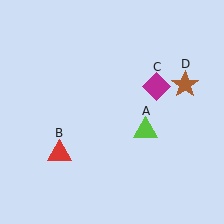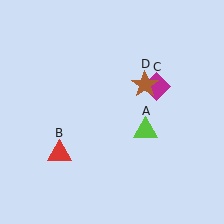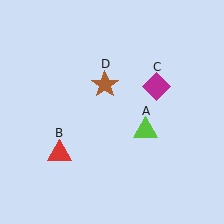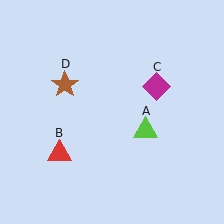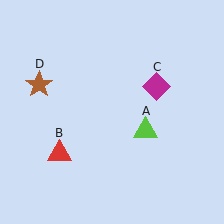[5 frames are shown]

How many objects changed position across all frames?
1 object changed position: brown star (object D).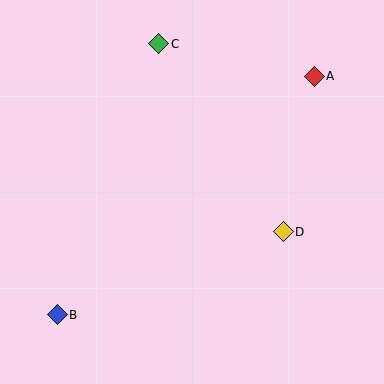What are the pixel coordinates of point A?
Point A is at (314, 76).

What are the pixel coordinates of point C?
Point C is at (159, 44).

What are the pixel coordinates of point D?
Point D is at (283, 232).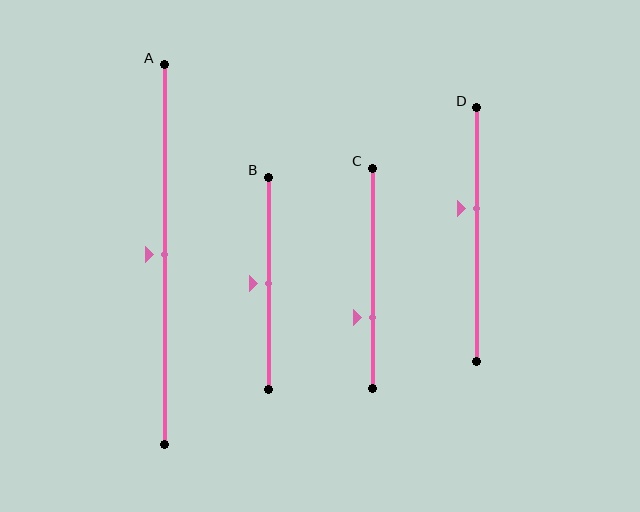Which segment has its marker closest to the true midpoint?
Segment A has its marker closest to the true midpoint.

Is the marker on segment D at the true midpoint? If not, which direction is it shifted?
No, the marker on segment D is shifted upward by about 10% of the segment length.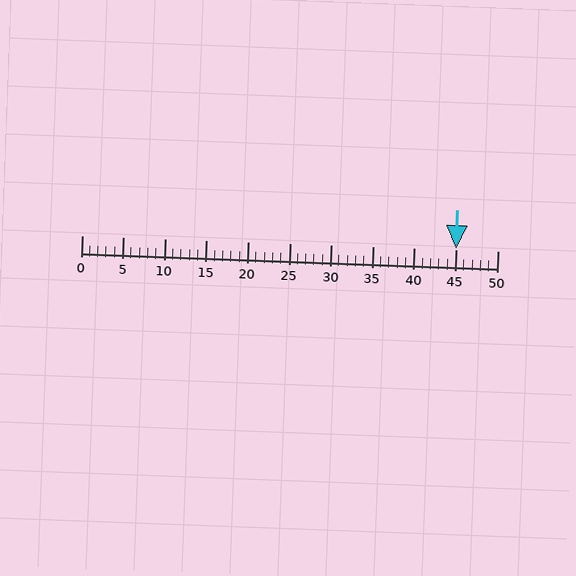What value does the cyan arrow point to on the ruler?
The cyan arrow points to approximately 45.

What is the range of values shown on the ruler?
The ruler shows values from 0 to 50.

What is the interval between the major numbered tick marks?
The major tick marks are spaced 5 units apart.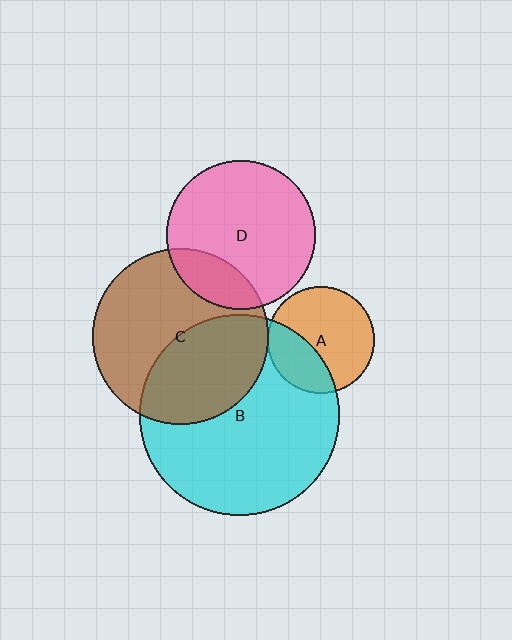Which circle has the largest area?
Circle B (cyan).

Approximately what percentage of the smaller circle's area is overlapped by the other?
Approximately 5%.